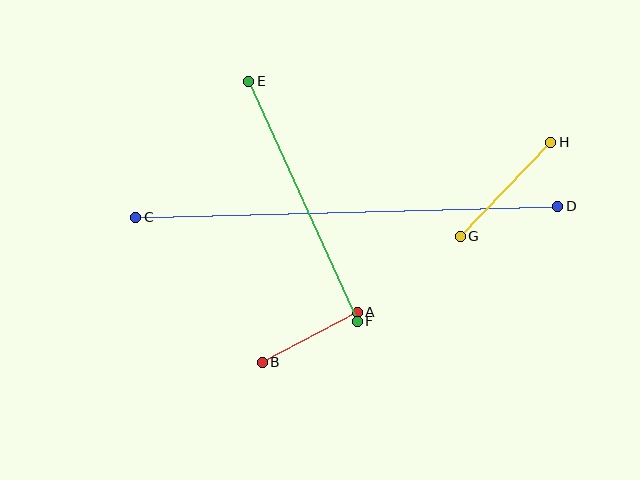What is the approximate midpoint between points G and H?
The midpoint is at approximately (506, 189) pixels.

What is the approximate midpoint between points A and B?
The midpoint is at approximately (310, 337) pixels.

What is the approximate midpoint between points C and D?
The midpoint is at approximately (347, 212) pixels.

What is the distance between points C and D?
The distance is approximately 422 pixels.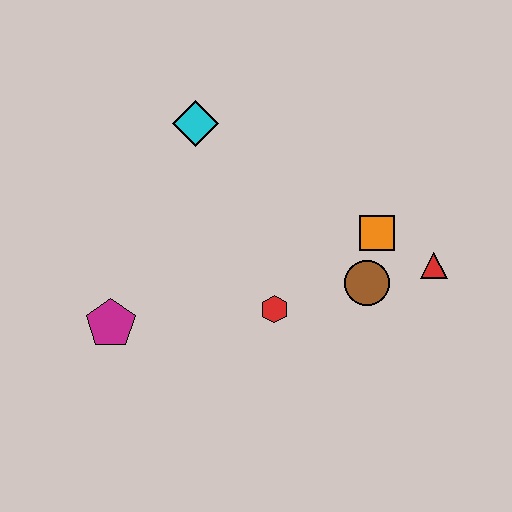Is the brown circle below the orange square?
Yes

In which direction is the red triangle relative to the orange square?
The red triangle is to the right of the orange square.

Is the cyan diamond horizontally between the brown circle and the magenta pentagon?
Yes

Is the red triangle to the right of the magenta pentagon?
Yes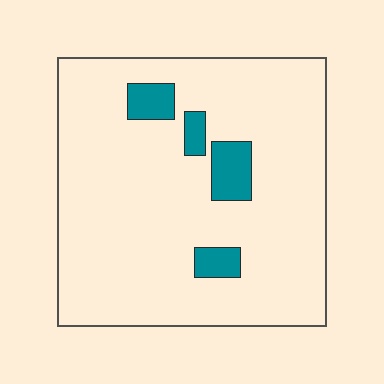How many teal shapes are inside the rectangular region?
4.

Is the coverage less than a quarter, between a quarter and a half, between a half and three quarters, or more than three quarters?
Less than a quarter.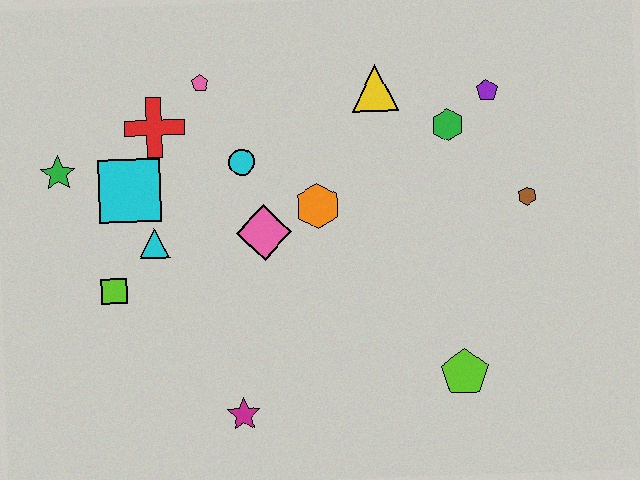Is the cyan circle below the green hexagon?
Yes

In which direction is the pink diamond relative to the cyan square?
The pink diamond is to the right of the cyan square.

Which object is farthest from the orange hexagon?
The green star is farthest from the orange hexagon.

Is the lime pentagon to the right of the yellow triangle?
Yes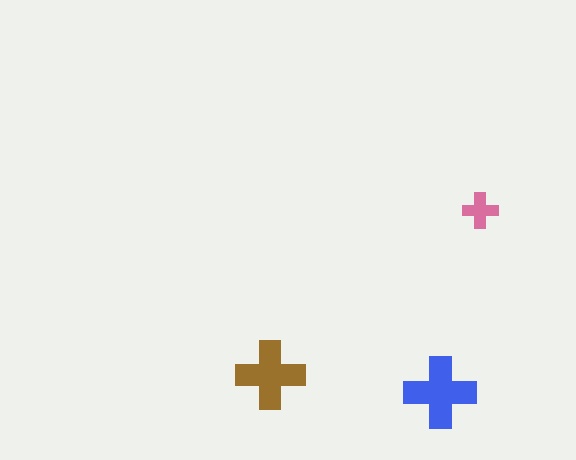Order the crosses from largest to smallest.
the blue one, the brown one, the pink one.